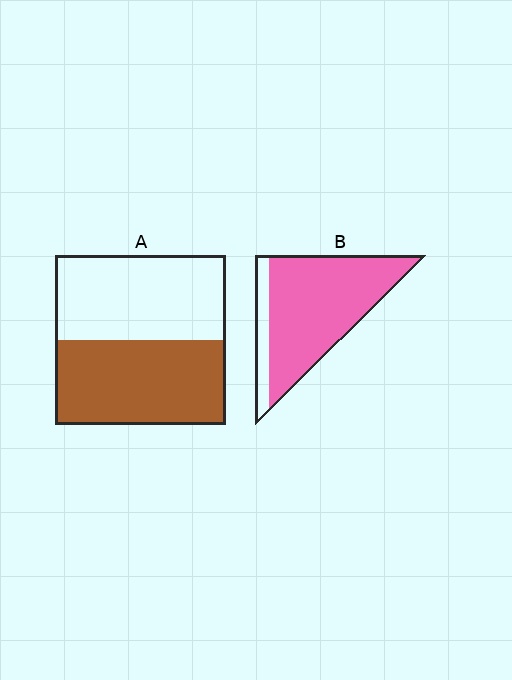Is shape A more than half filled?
Roughly half.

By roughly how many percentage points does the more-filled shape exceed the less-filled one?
By roughly 35 percentage points (B over A).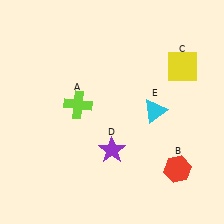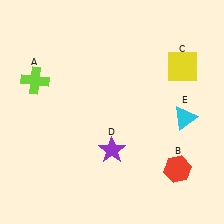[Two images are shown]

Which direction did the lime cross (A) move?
The lime cross (A) moved left.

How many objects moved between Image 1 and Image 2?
2 objects moved between the two images.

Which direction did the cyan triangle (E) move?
The cyan triangle (E) moved right.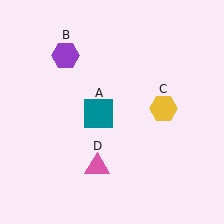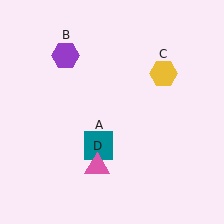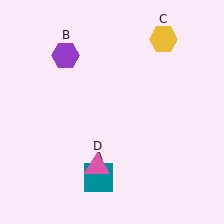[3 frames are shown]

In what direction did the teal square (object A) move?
The teal square (object A) moved down.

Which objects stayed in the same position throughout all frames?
Purple hexagon (object B) and pink triangle (object D) remained stationary.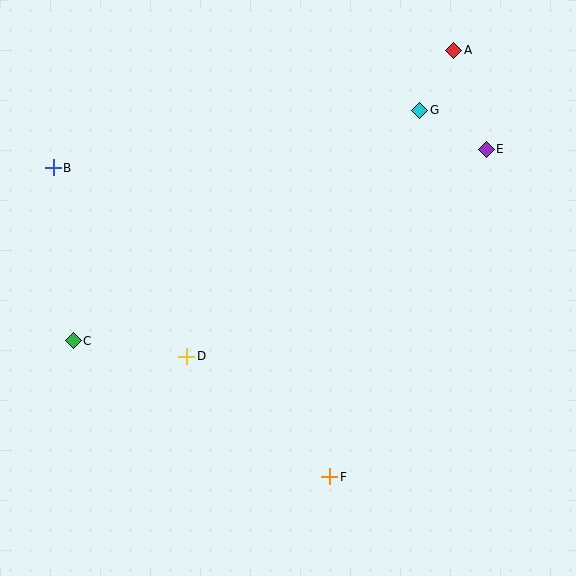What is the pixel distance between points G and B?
The distance between G and B is 371 pixels.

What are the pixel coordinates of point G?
Point G is at (420, 110).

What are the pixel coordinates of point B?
Point B is at (53, 168).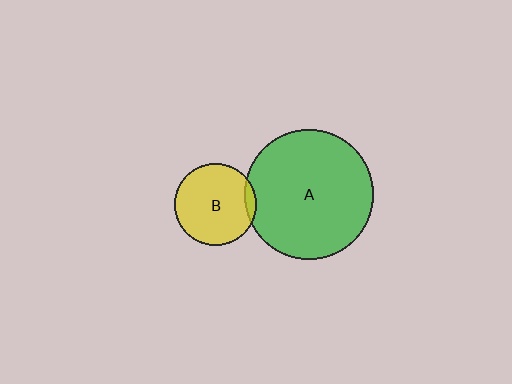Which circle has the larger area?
Circle A (green).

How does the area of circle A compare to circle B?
Approximately 2.5 times.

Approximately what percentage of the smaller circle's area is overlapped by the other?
Approximately 5%.